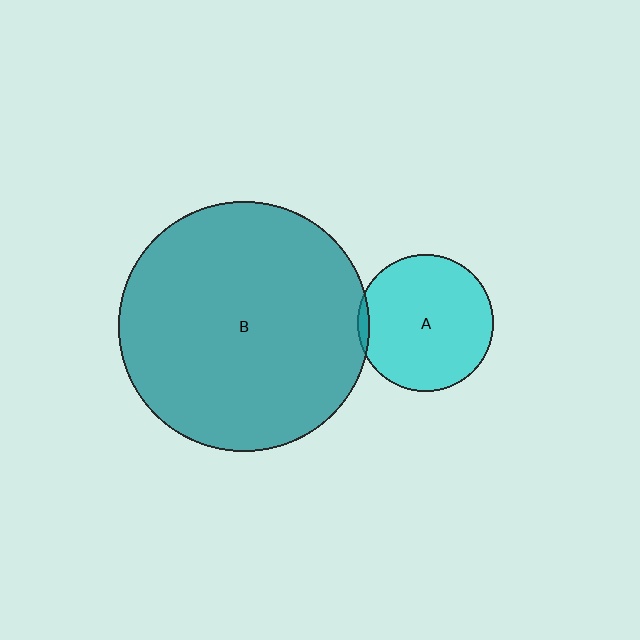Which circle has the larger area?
Circle B (teal).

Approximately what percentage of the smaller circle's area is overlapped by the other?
Approximately 5%.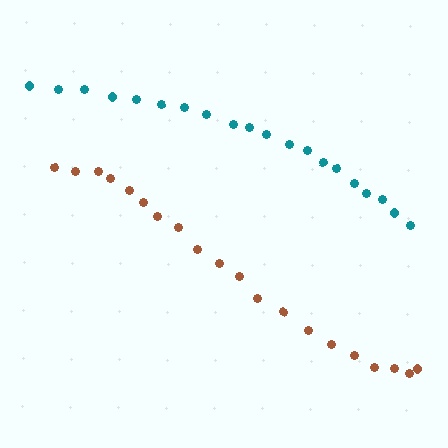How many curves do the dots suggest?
There are 2 distinct paths.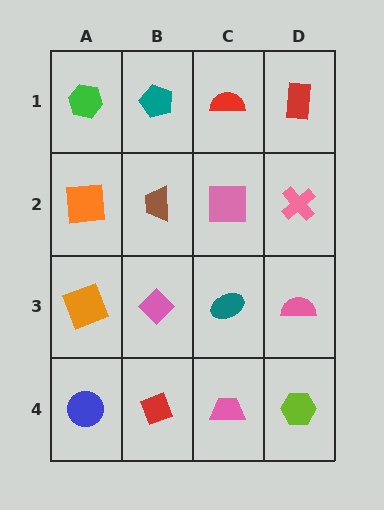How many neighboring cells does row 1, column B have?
3.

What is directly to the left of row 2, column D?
A pink square.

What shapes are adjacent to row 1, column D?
A pink cross (row 2, column D), a red semicircle (row 1, column C).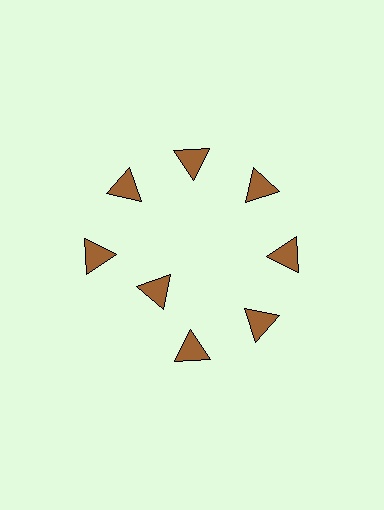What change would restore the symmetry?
The symmetry would be restored by moving it outward, back onto the ring so that all 8 triangles sit at equal angles and equal distance from the center.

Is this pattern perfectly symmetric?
No. The 8 brown triangles are arranged in a ring, but one element near the 8 o'clock position is pulled inward toward the center, breaking the 8-fold rotational symmetry.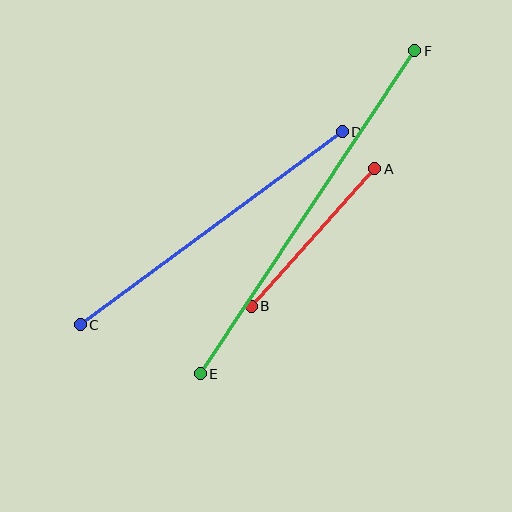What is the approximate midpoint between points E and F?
The midpoint is at approximately (307, 212) pixels.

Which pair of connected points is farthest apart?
Points E and F are farthest apart.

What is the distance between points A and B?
The distance is approximately 185 pixels.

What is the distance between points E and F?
The distance is approximately 387 pixels.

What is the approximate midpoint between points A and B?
The midpoint is at approximately (313, 237) pixels.